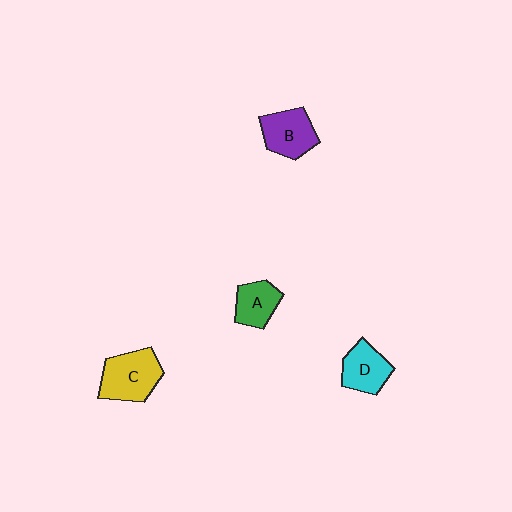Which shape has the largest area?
Shape C (yellow).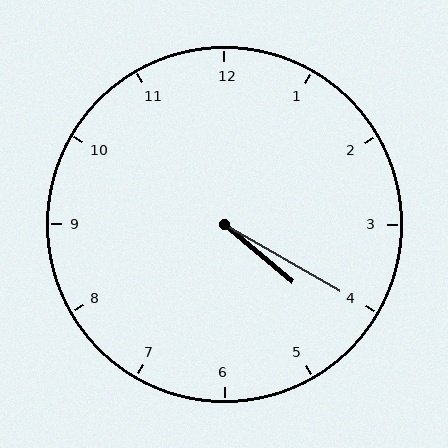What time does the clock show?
4:20.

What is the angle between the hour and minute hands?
Approximately 10 degrees.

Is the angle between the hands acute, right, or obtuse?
It is acute.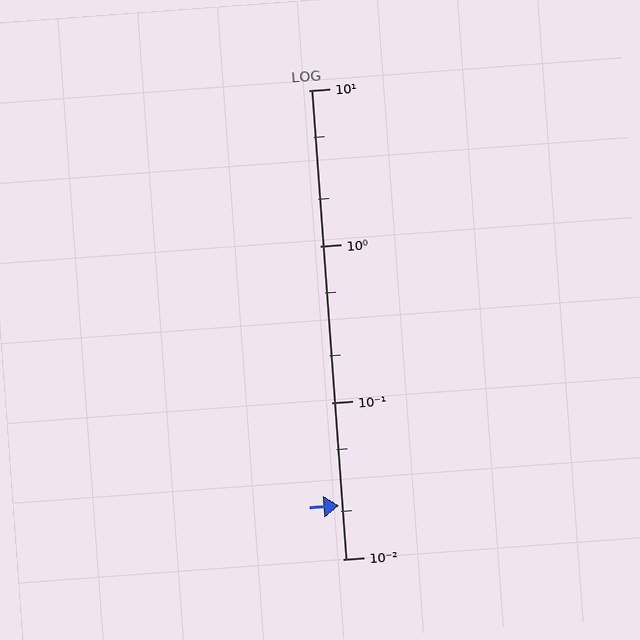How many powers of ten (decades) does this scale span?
The scale spans 3 decades, from 0.01 to 10.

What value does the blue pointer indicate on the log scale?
The pointer indicates approximately 0.022.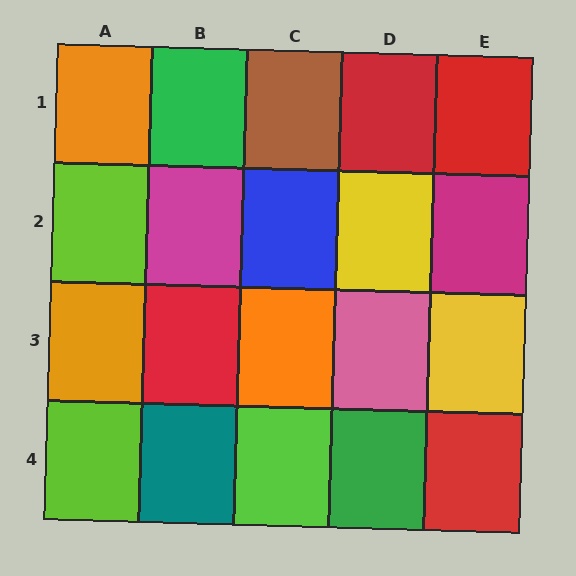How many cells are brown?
1 cell is brown.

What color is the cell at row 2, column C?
Blue.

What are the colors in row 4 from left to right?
Lime, teal, lime, green, red.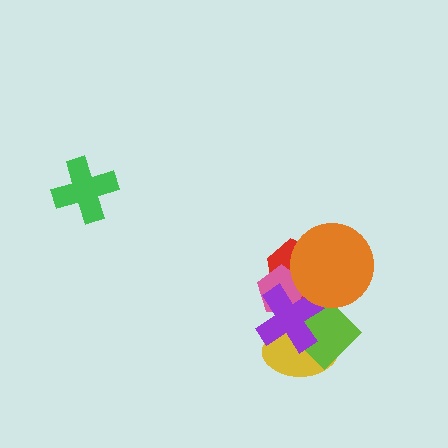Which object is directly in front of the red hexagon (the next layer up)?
The pink pentagon is directly in front of the red hexagon.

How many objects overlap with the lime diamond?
3 objects overlap with the lime diamond.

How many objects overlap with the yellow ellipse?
2 objects overlap with the yellow ellipse.